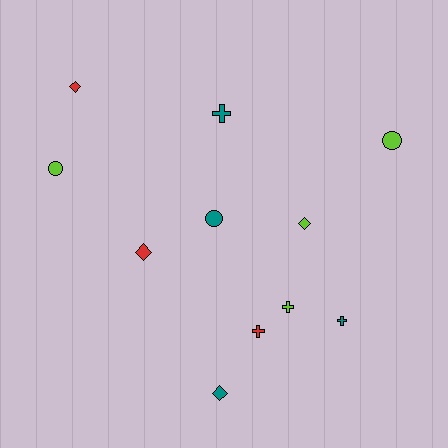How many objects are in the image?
There are 11 objects.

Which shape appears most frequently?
Cross, with 4 objects.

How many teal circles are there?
There is 1 teal circle.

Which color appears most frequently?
Lime, with 4 objects.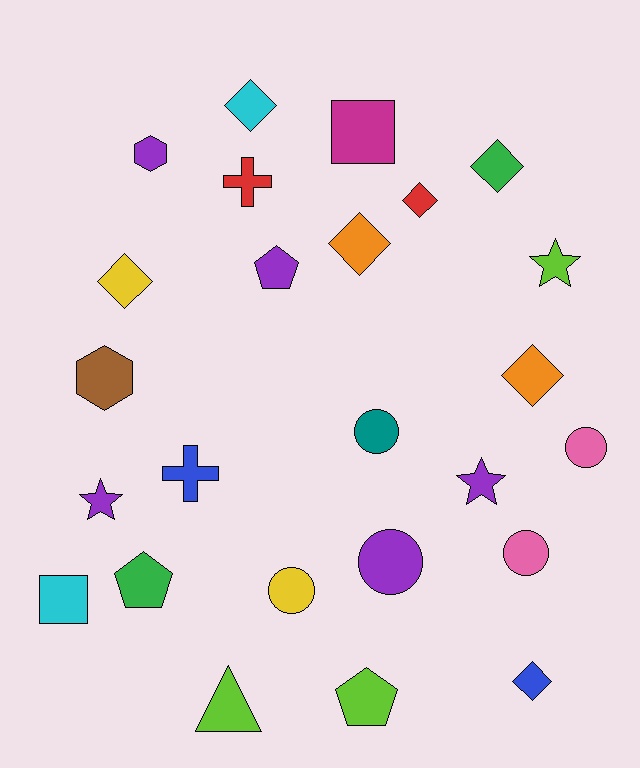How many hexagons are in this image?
There are 2 hexagons.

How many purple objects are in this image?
There are 5 purple objects.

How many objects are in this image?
There are 25 objects.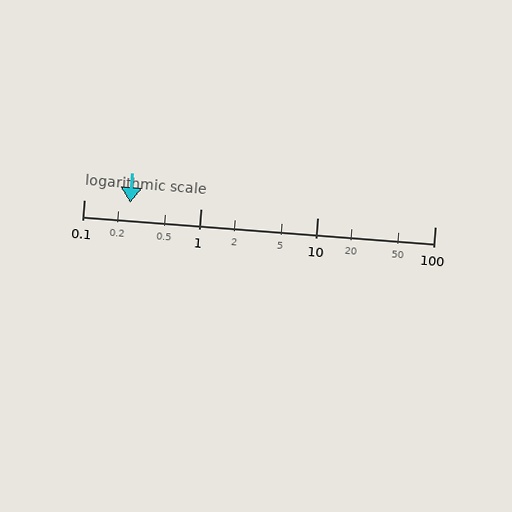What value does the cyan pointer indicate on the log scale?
The pointer indicates approximately 0.25.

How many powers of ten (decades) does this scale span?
The scale spans 3 decades, from 0.1 to 100.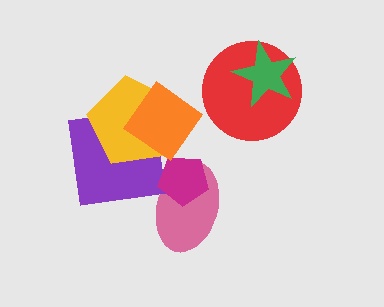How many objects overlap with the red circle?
1 object overlaps with the red circle.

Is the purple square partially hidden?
Yes, it is partially covered by another shape.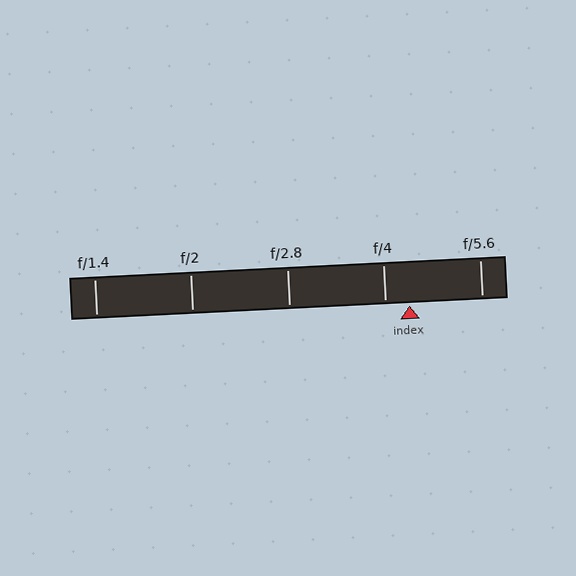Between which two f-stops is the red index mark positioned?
The index mark is between f/4 and f/5.6.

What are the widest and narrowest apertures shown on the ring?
The widest aperture shown is f/1.4 and the narrowest is f/5.6.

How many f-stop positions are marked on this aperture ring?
There are 5 f-stop positions marked.